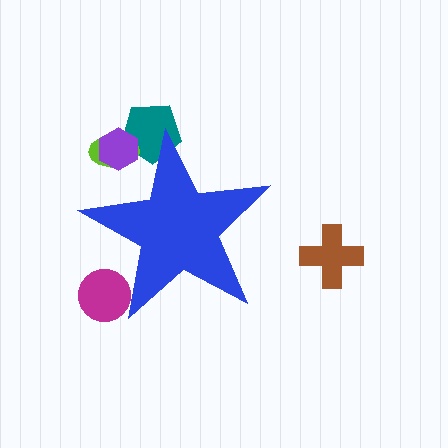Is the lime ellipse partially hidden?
Yes, the lime ellipse is partially hidden behind the blue star.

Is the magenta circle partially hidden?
Yes, the magenta circle is partially hidden behind the blue star.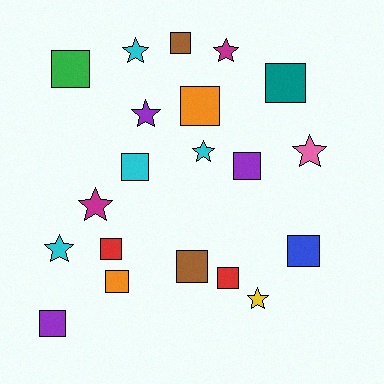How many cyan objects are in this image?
There are 4 cyan objects.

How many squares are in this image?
There are 12 squares.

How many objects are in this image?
There are 20 objects.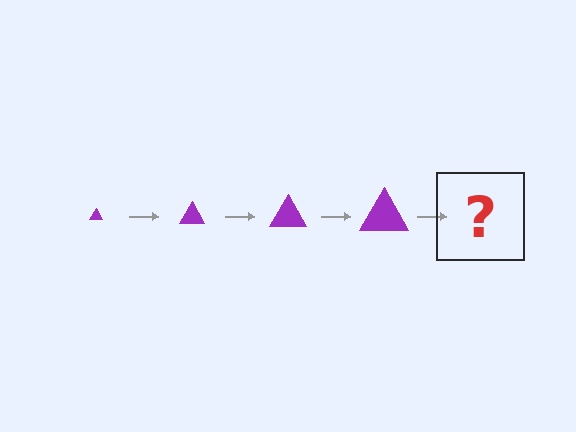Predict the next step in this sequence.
The next step is a purple triangle, larger than the previous one.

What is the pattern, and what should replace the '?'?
The pattern is that the triangle gets progressively larger each step. The '?' should be a purple triangle, larger than the previous one.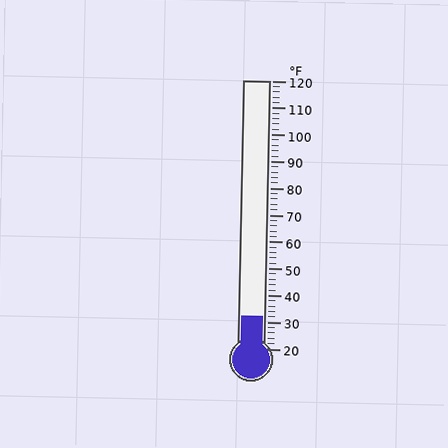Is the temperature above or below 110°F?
The temperature is below 110°F.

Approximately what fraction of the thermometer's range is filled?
The thermometer is filled to approximately 10% of its range.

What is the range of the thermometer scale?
The thermometer scale ranges from 20°F to 120°F.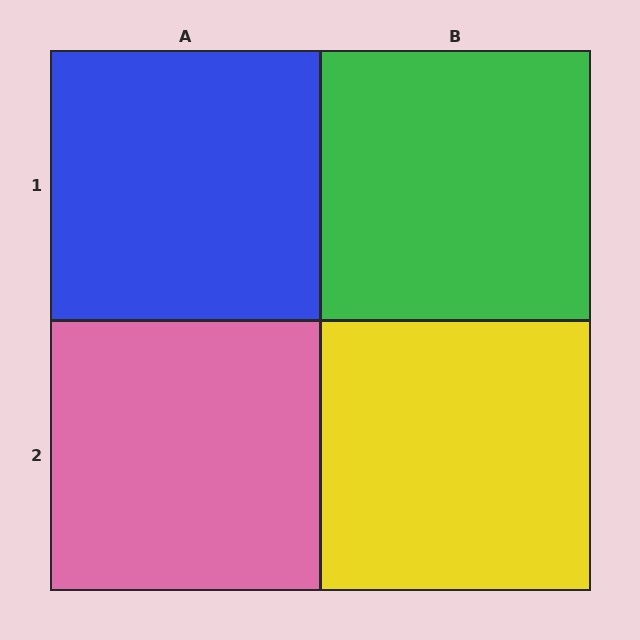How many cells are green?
1 cell is green.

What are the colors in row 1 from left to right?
Blue, green.